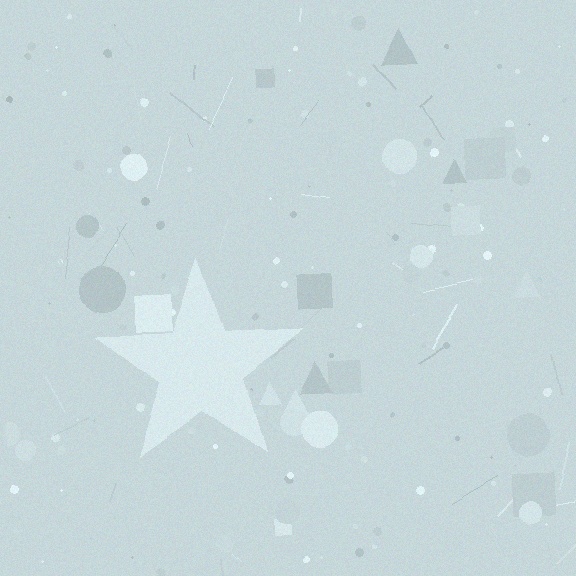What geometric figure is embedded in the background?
A star is embedded in the background.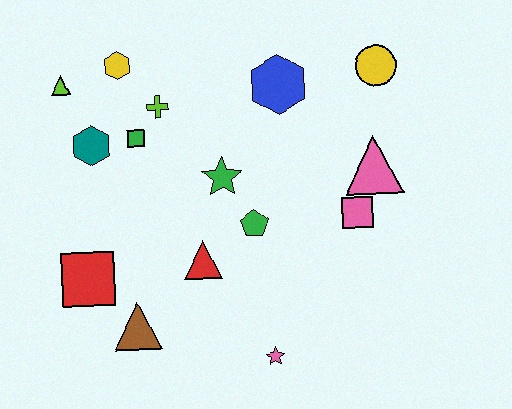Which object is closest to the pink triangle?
The pink square is closest to the pink triangle.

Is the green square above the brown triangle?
Yes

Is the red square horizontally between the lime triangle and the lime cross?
Yes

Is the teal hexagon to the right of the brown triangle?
No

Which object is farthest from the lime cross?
The pink star is farthest from the lime cross.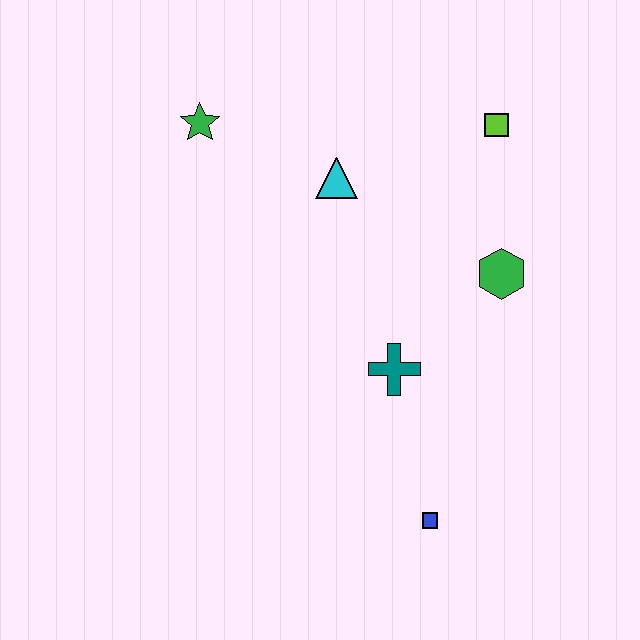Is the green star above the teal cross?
Yes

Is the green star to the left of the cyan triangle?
Yes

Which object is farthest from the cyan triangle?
The blue square is farthest from the cyan triangle.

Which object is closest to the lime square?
The green hexagon is closest to the lime square.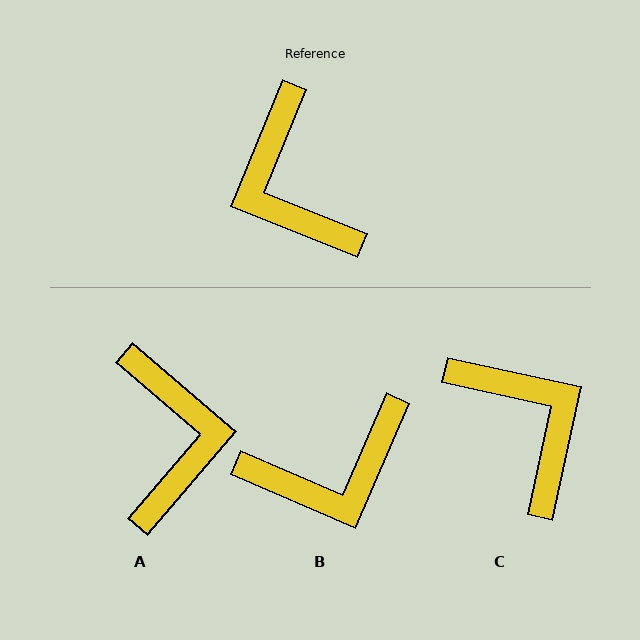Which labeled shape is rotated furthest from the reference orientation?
C, about 170 degrees away.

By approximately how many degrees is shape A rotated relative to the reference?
Approximately 161 degrees counter-clockwise.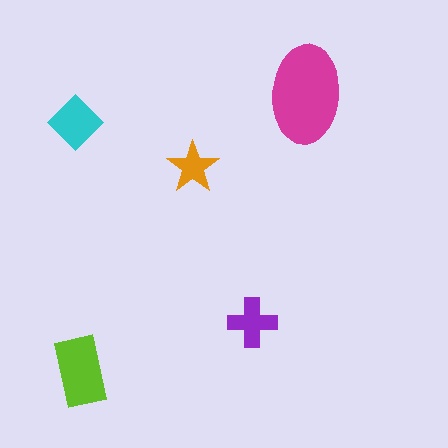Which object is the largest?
The magenta ellipse.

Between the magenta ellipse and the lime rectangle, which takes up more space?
The magenta ellipse.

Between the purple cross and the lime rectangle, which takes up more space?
The lime rectangle.